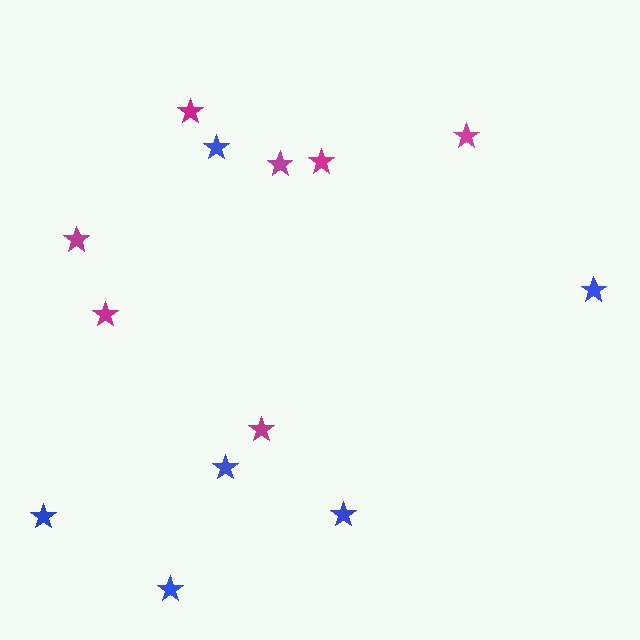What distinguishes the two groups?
There are 2 groups: one group of magenta stars (7) and one group of blue stars (6).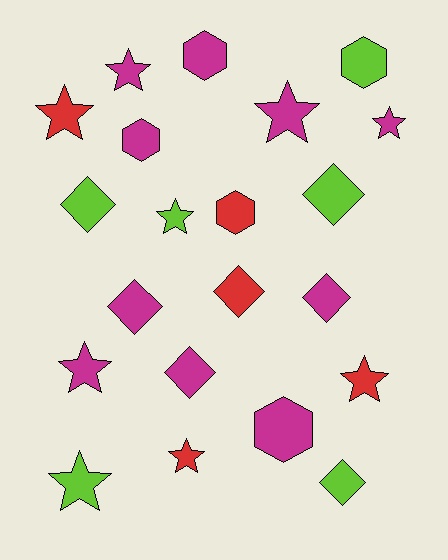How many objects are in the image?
There are 21 objects.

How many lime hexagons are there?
There is 1 lime hexagon.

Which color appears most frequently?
Magenta, with 10 objects.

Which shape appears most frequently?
Star, with 9 objects.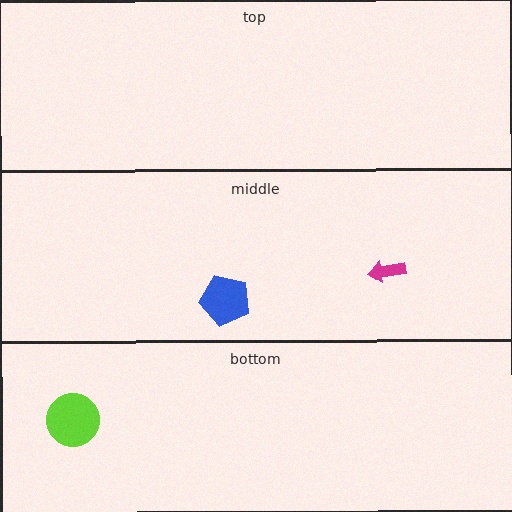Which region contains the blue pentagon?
The middle region.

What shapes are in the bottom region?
The lime circle.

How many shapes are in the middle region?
2.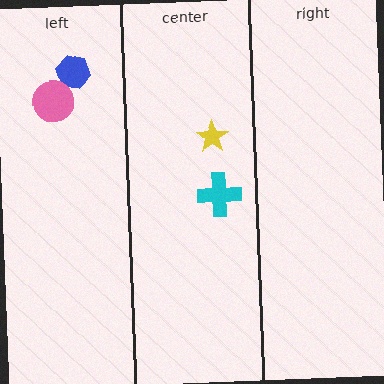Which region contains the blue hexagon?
The left region.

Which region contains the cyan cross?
The center region.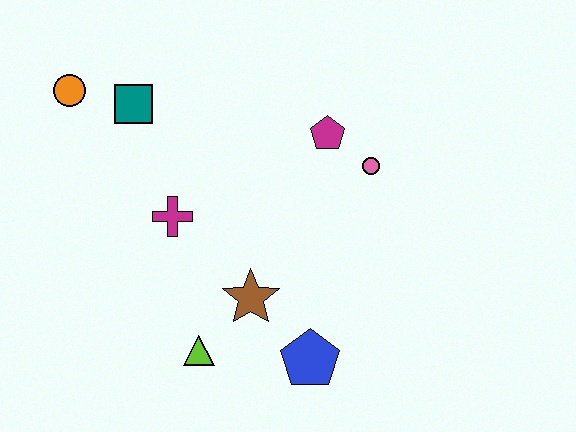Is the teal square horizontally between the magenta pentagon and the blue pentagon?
No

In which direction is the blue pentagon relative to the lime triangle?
The blue pentagon is to the right of the lime triangle.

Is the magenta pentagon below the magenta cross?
No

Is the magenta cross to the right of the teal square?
Yes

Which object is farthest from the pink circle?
The orange circle is farthest from the pink circle.